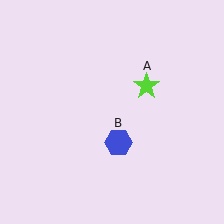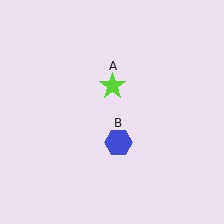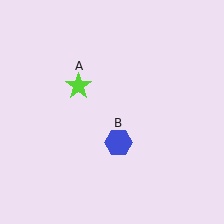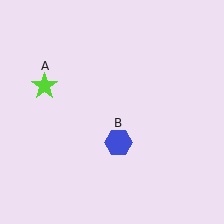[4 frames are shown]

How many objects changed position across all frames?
1 object changed position: lime star (object A).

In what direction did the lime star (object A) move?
The lime star (object A) moved left.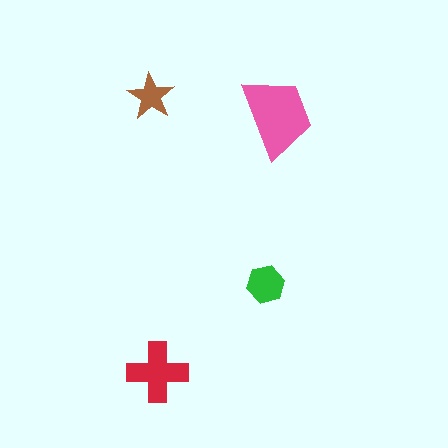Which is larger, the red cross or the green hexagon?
The red cross.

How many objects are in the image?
There are 4 objects in the image.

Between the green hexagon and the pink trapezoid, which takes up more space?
The pink trapezoid.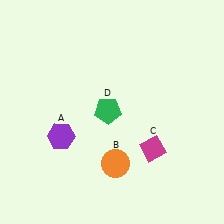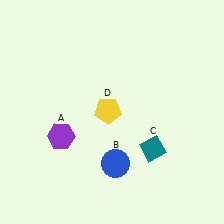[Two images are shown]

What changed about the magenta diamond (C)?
In Image 1, C is magenta. In Image 2, it changed to teal.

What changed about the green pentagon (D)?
In Image 1, D is green. In Image 2, it changed to yellow.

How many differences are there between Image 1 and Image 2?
There are 3 differences between the two images.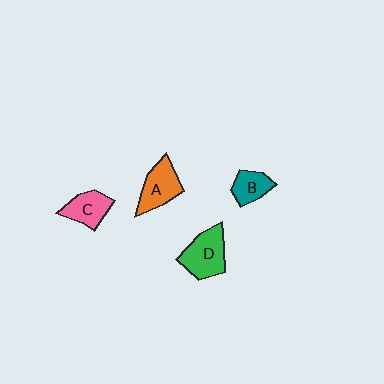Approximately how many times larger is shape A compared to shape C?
Approximately 1.2 times.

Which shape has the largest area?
Shape D (green).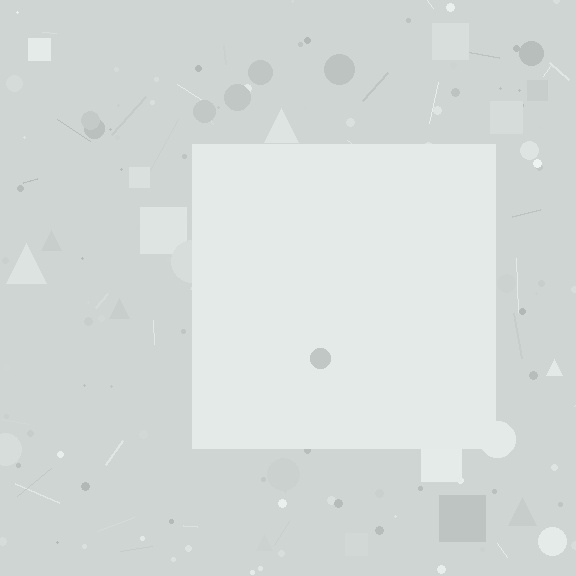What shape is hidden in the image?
A square is hidden in the image.